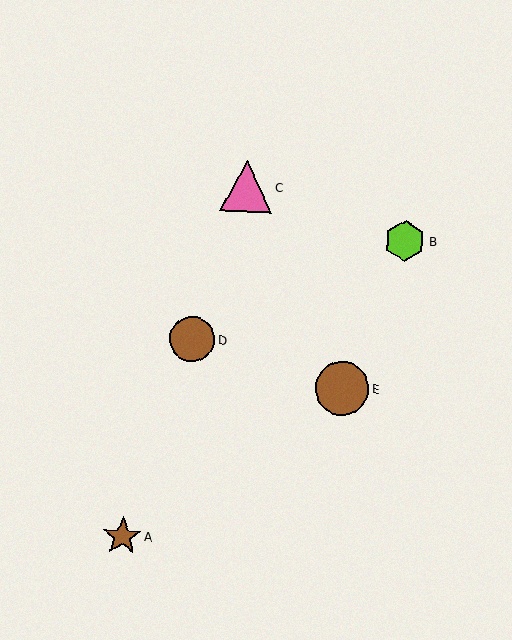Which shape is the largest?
The brown circle (labeled E) is the largest.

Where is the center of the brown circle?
The center of the brown circle is at (342, 388).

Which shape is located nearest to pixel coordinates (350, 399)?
The brown circle (labeled E) at (342, 388) is nearest to that location.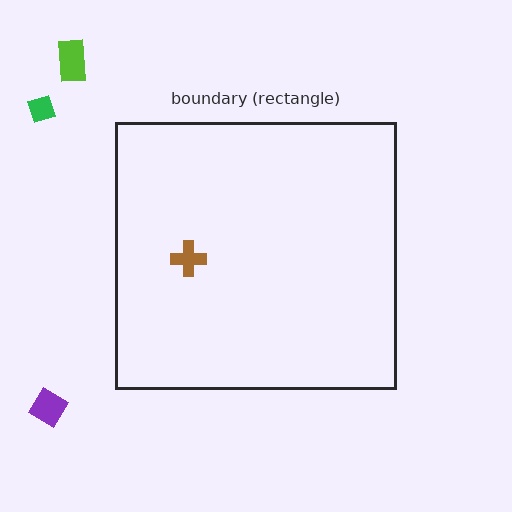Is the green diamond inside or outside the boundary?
Outside.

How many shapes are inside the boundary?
1 inside, 3 outside.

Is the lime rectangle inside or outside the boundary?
Outside.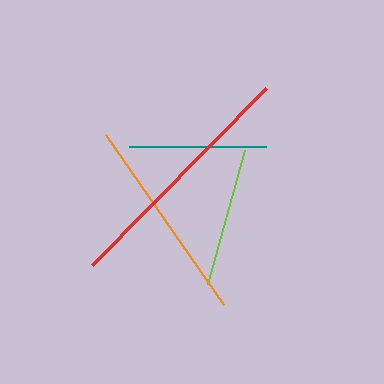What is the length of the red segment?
The red segment is approximately 248 pixels long.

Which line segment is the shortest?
The teal line is the shortest at approximately 137 pixels.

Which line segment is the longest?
The red line is the longest at approximately 248 pixels.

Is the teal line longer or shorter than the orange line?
The orange line is longer than the teal line.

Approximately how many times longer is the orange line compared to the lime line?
The orange line is approximately 1.5 times the length of the lime line.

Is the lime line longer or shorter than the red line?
The red line is longer than the lime line.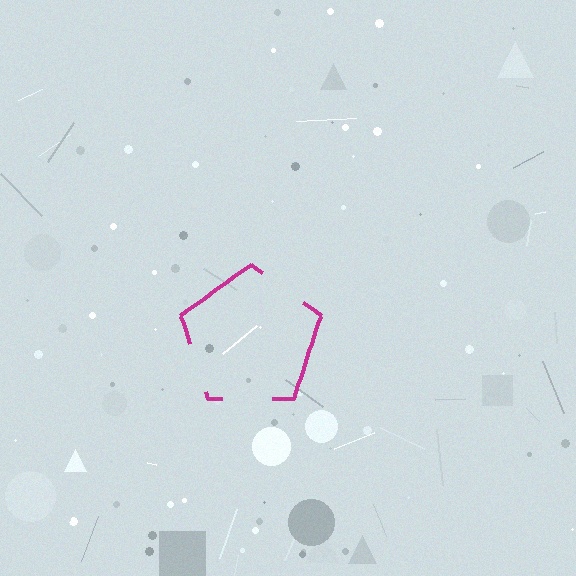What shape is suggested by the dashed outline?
The dashed outline suggests a pentagon.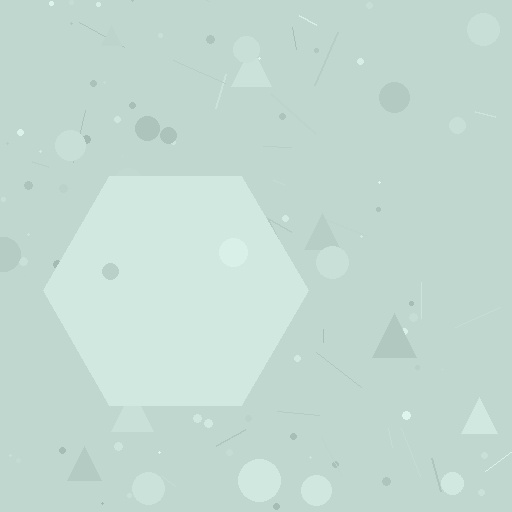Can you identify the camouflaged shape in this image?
The camouflaged shape is a hexagon.